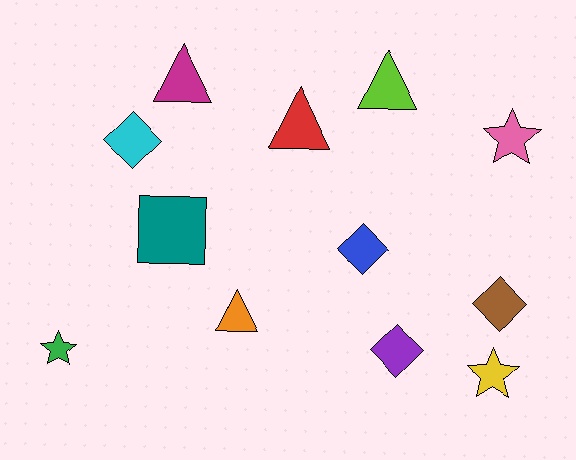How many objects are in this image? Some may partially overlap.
There are 12 objects.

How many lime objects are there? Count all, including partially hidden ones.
There is 1 lime object.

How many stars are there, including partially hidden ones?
There are 3 stars.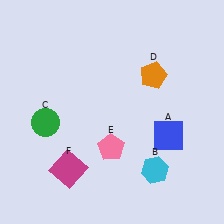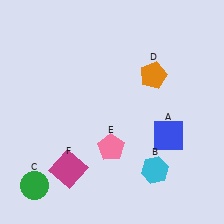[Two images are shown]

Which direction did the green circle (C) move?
The green circle (C) moved down.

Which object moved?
The green circle (C) moved down.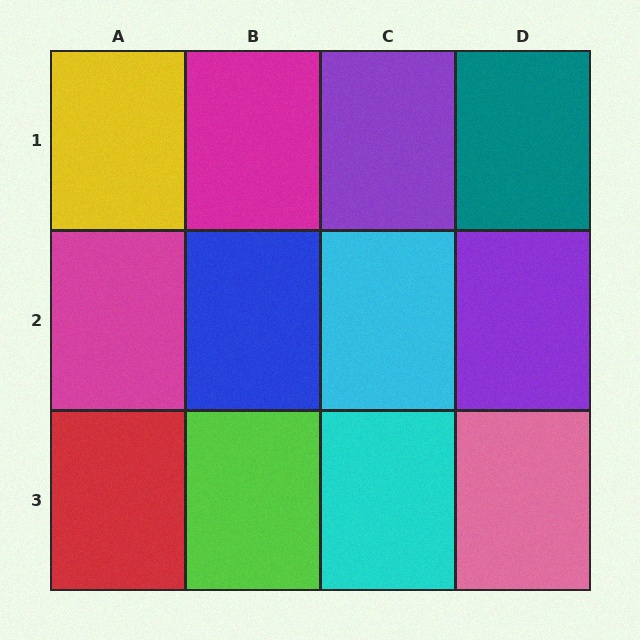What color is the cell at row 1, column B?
Magenta.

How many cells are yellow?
1 cell is yellow.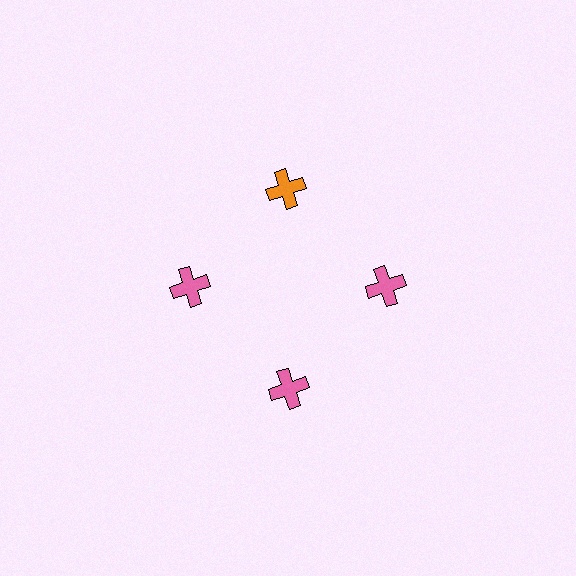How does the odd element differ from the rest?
It has a different color: orange instead of pink.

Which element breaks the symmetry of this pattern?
The orange cross at roughly the 12 o'clock position breaks the symmetry. All other shapes are pink crosses.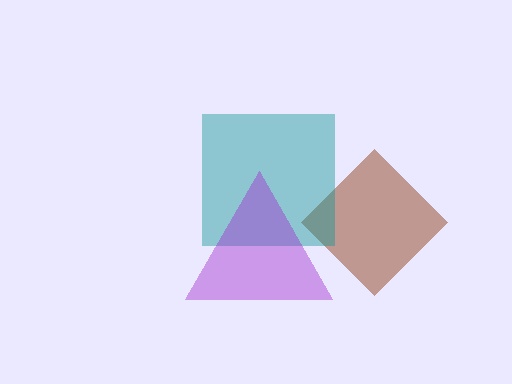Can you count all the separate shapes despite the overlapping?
Yes, there are 3 separate shapes.